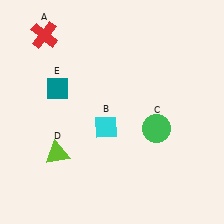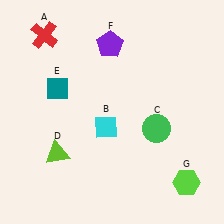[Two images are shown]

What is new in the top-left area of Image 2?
A purple pentagon (F) was added in the top-left area of Image 2.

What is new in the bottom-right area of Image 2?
A lime hexagon (G) was added in the bottom-right area of Image 2.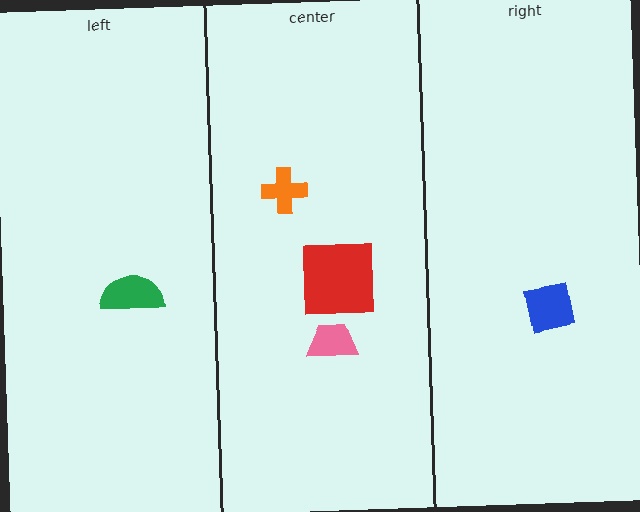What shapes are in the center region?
The red square, the pink trapezoid, the orange cross.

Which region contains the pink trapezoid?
The center region.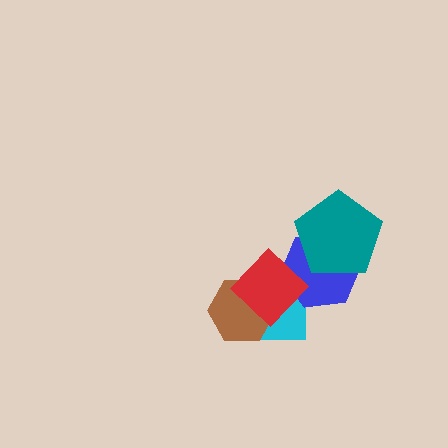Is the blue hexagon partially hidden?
Yes, it is partially covered by another shape.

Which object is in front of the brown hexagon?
The red diamond is in front of the brown hexagon.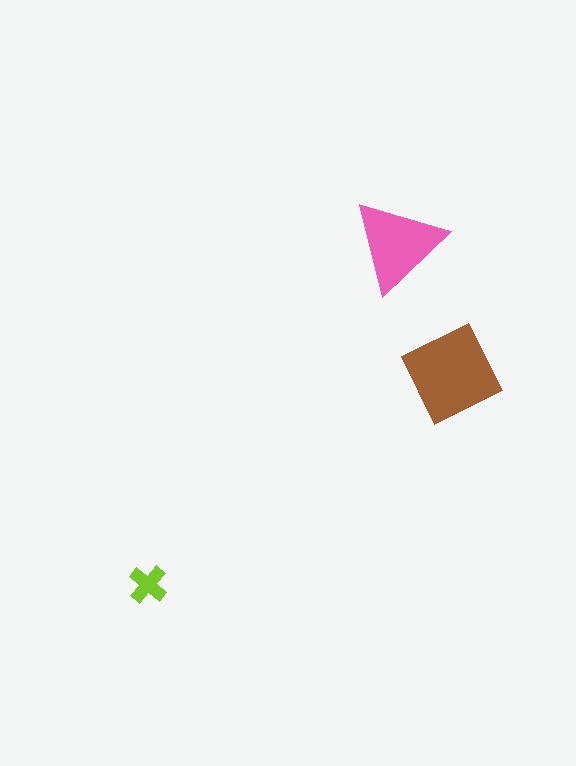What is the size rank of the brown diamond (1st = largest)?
1st.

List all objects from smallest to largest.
The lime cross, the pink triangle, the brown diamond.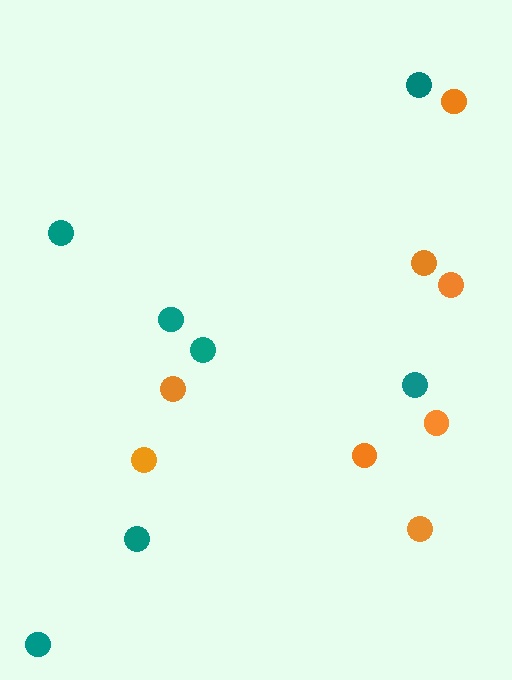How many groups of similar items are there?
There are 2 groups: one group of teal circles (7) and one group of orange circles (8).